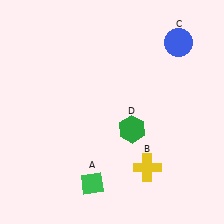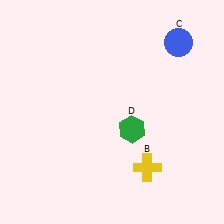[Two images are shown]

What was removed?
The green diamond (A) was removed in Image 2.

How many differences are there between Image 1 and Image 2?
There is 1 difference between the two images.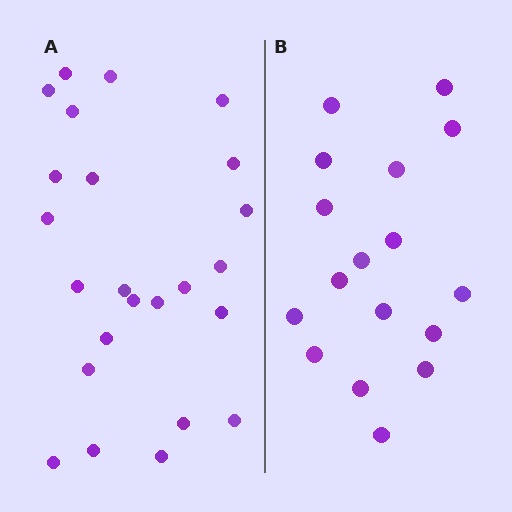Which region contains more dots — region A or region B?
Region A (the left region) has more dots.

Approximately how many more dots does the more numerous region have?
Region A has roughly 8 or so more dots than region B.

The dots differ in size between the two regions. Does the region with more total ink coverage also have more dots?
No. Region B has more total ink coverage because its dots are larger, but region A actually contains more individual dots. Total area can be misleading — the number of items is what matters here.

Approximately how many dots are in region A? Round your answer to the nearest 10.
About 20 dots. (The exact count is 24, which rounds to 20.)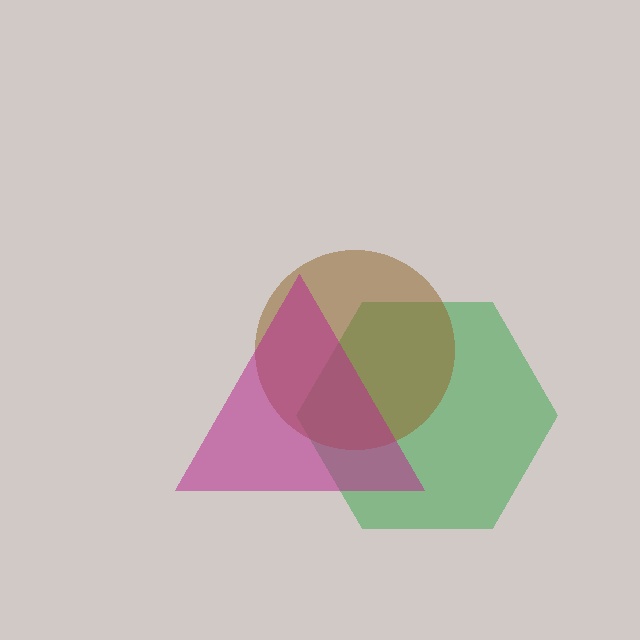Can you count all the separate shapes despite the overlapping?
Yes, there are 3 separate shapes.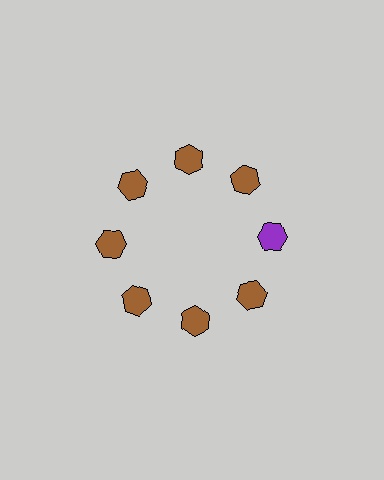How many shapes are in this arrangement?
There are 8 shapes arranged in a ring pattern.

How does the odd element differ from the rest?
It has a different color: purple instead of brown.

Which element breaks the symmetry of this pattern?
The purple hexagon at roughly the 3 o'clock position breaks the symmetry. All other shapes are brown hexagons.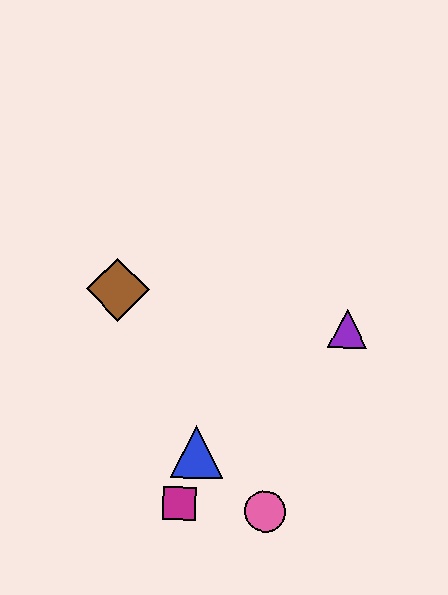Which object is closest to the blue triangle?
The magenta square is closest to the blue triangle.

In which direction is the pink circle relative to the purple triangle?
The pink circle is below the purple triangle.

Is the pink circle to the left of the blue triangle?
No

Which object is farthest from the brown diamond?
The pink circle is farthest from the brown diamond.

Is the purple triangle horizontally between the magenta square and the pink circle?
No